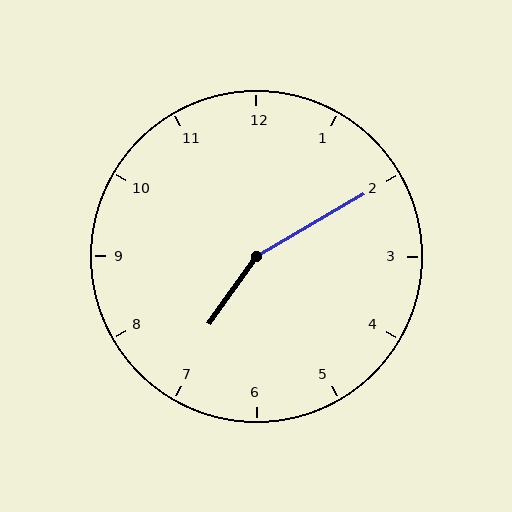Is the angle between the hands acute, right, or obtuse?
It is obtuse.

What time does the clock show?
7:10.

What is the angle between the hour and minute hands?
Approximately 155 degrees.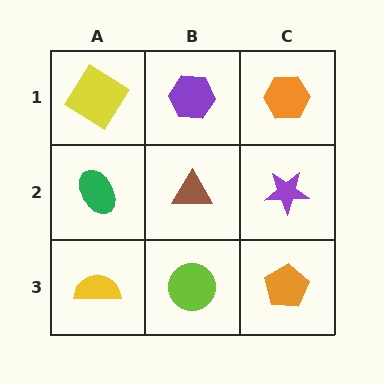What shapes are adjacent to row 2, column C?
An orange hexagon (row 1, column C), an orange pentagon (row 3, column C), a brown triangle (row 2, column B).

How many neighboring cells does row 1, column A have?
2.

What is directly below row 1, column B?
A brown triangle.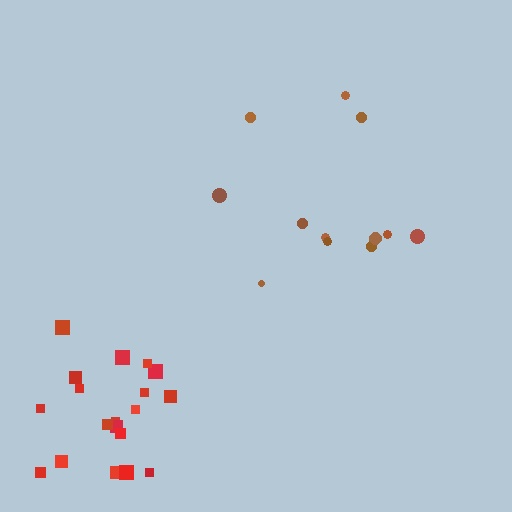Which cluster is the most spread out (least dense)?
Brown.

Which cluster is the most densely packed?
Red.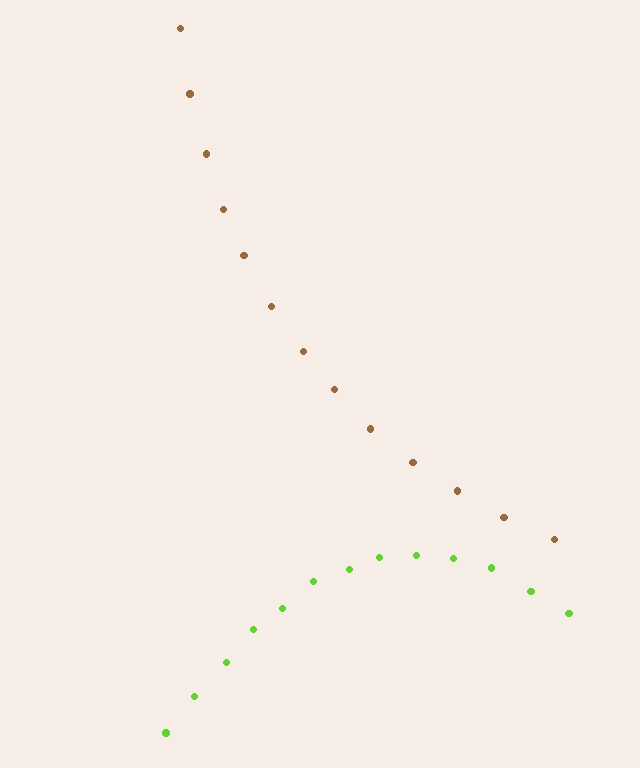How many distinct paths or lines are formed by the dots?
There are 2 distinct paths.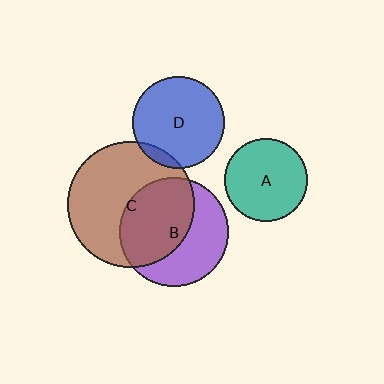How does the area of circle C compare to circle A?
Approximately 2.3 times.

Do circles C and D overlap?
Yes.